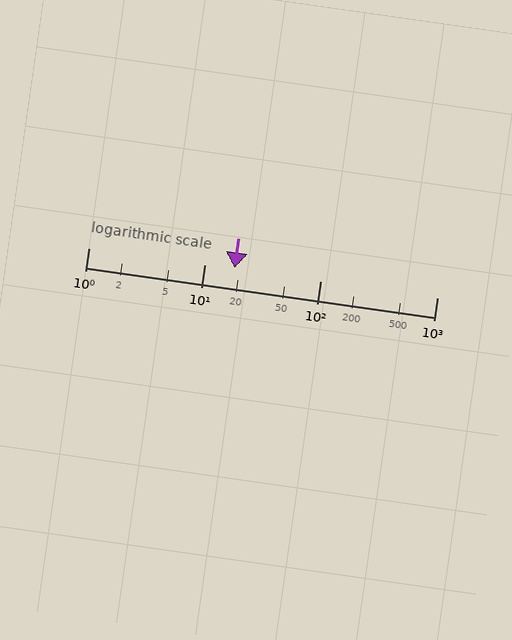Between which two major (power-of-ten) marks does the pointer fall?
The pointer is between 10 and 100.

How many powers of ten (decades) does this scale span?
The scale spans 3 decades, from 1 to 1000.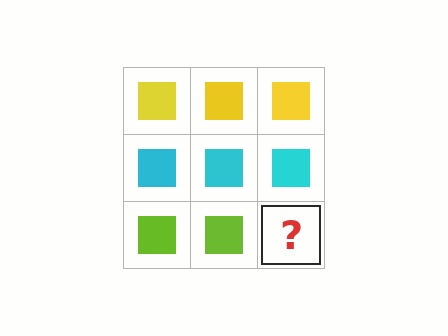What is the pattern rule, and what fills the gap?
The rule is that each row has a consistent color. The gap should be filled with a lime square.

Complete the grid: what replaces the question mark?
The question mark should be replaced with a lime square.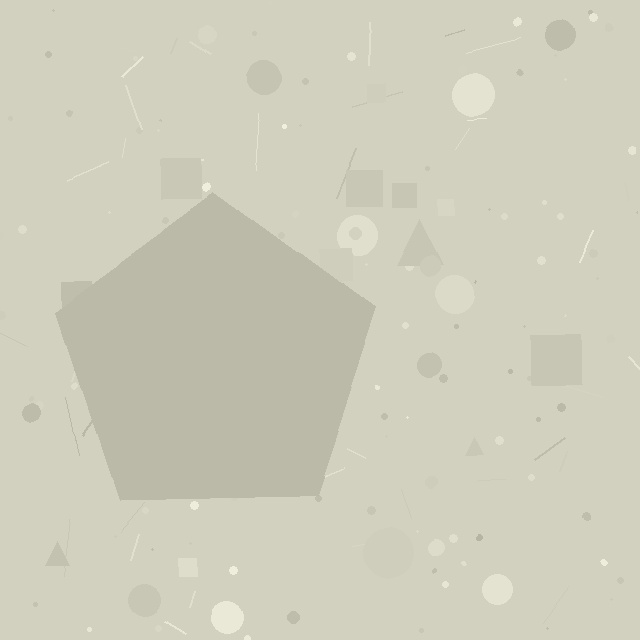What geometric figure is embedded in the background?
A pentagon is embedded in the background.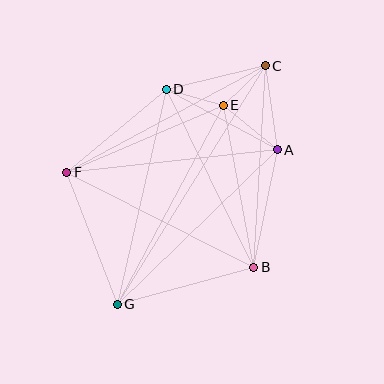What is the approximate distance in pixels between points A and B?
The distance between A and B is approximately 120 pixels.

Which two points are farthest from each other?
Points C and G are farthest from each other.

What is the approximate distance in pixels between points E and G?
The distance between E and G is approximately 225 pixels.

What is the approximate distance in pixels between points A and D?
The distance between A and D is approximately 126 pixels.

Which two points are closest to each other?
Points C and E are closest to each other.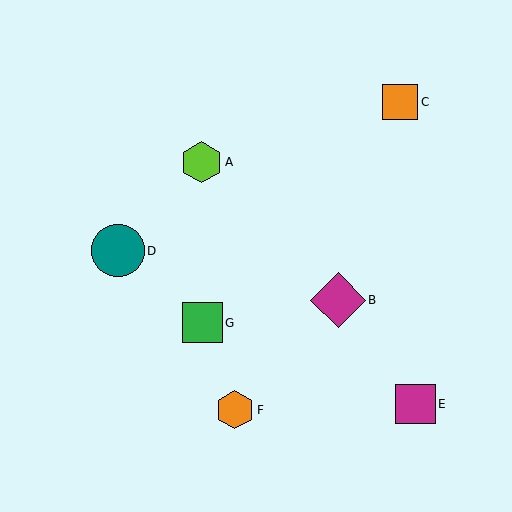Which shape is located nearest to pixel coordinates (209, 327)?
The green square (labeled G) at (202, 323) is nearest to that location.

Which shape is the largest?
The magenta diamond (labeled B) is the largest.